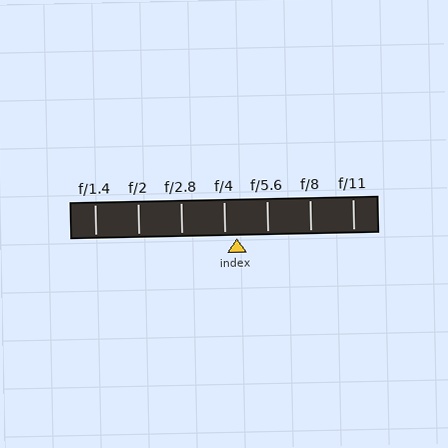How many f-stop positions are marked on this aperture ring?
There are 7 f-stop positions marked.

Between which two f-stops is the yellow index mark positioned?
The index mark is between f/4 and f/5.6.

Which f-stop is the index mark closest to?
The index mark is closest to f/4.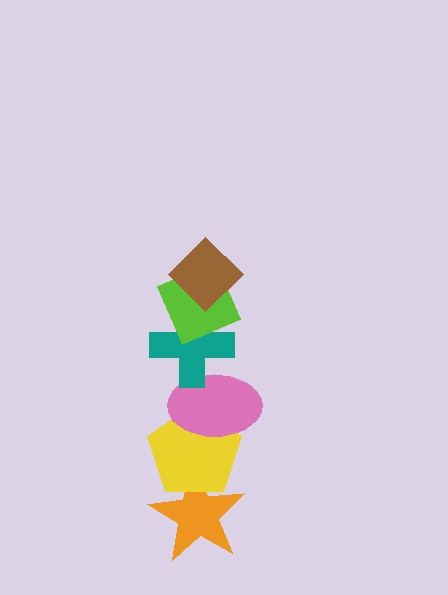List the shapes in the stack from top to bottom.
From top to bottom: the brown diamond, the lime diamond, the teal cross, the pink ellipse, the yellow pentagon, the orange star.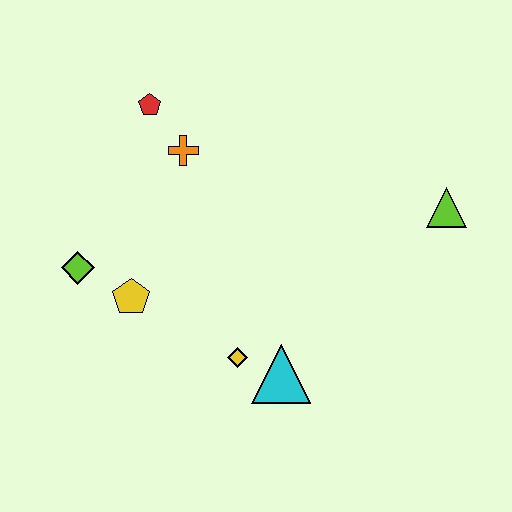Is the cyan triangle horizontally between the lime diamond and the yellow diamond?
No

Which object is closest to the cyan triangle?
The yellow diamond is closest to the cyan triangle.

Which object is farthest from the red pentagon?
The lime triangle is farthest from the red pentagon.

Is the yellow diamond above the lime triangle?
No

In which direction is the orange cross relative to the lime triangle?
The orange cross is to the left of the lime triangle.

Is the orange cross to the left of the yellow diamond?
Yes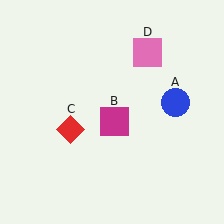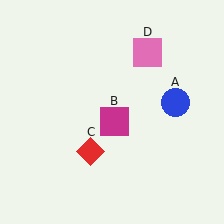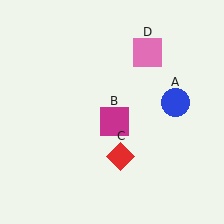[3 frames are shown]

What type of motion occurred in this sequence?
The red diamond (object C) rotated counterclockwise around the center of the scene.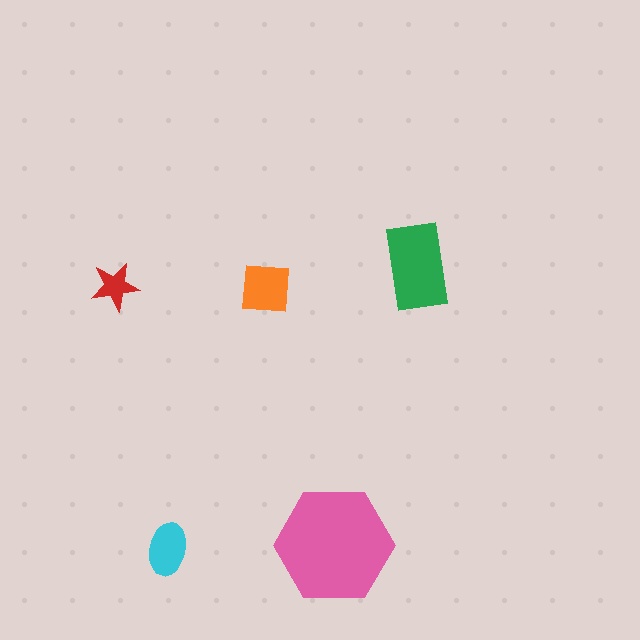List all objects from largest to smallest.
The pink hexagon, the green rectangle, the orange square, the cyan ellipse, the red star.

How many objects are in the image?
There are 5 objects in the image.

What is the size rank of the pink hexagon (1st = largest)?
1st.